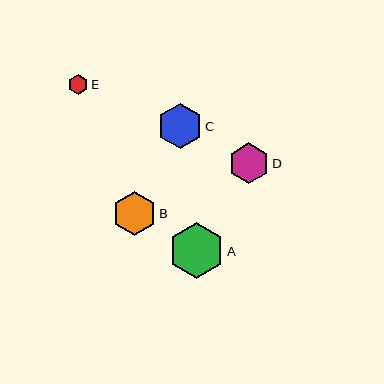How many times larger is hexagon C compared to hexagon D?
Hexagon C is approximately 1.1 times the size of hexagon D.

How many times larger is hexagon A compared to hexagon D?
Hexagon A is approximately 1.4 times the size of hexagon D.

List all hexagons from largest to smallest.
From largest to smallest: A, C, B, D, E.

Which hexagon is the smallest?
Hexagon E is the smallest with a size of approximately 20 pixels.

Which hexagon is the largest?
Hexagon A is the largest with a size of approximately 55 pixels.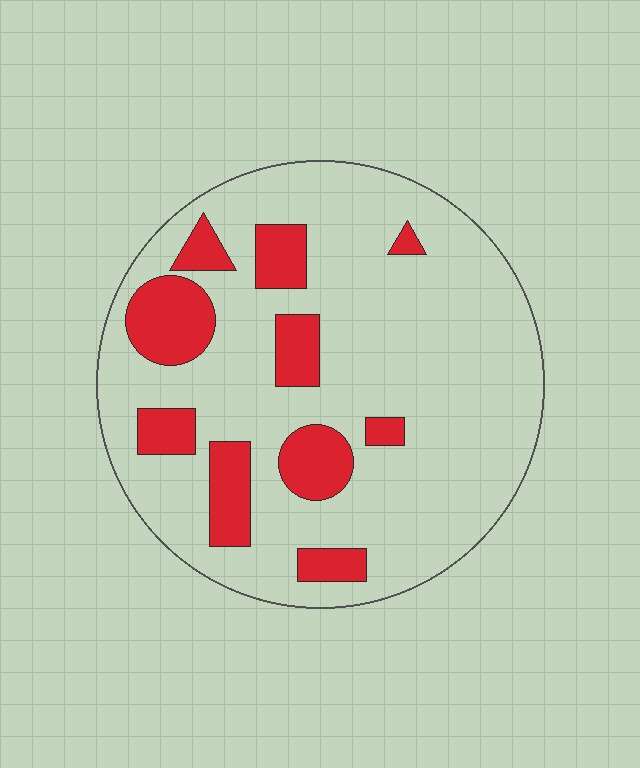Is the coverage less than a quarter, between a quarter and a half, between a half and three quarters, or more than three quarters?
Less than a quarter.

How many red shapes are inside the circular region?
10.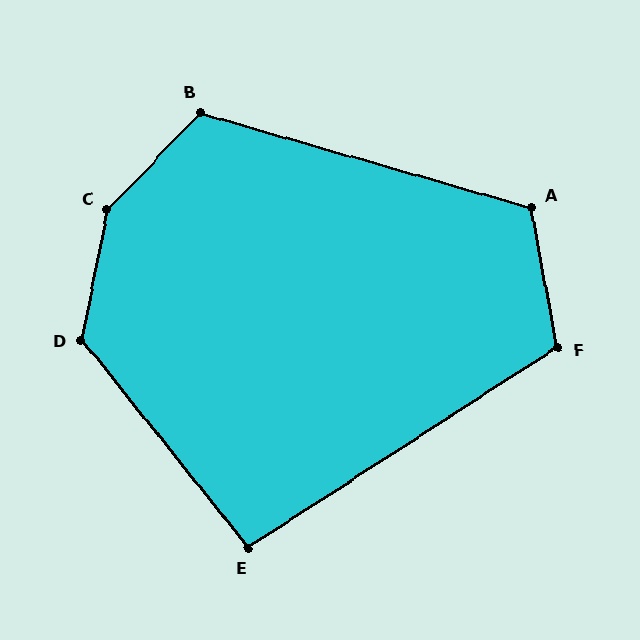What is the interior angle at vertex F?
Approximately 112 degrees (obtuse).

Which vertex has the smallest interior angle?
E, at approximately 96 degrees.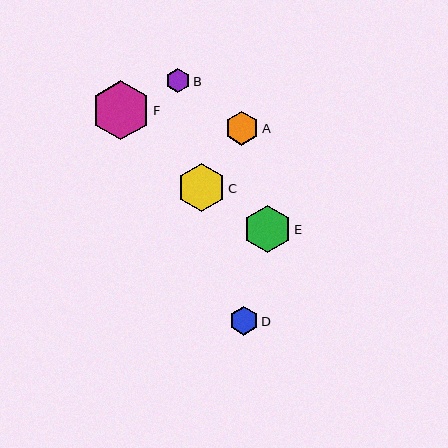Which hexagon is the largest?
Hexagon F is the largest with a size of approximately 59 pixels.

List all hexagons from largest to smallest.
From largest to smallest: F, C, E, A, D, B.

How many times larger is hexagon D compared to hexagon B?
Hexagon D is approximately 1.2 times the size of hexagon B.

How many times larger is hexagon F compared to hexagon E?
Hexagon F is approximately 1.2 times the size of hexagon E.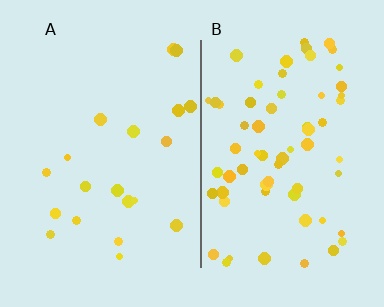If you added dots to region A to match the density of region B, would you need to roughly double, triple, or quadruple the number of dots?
Approximately triple.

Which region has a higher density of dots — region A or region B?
B (the right).